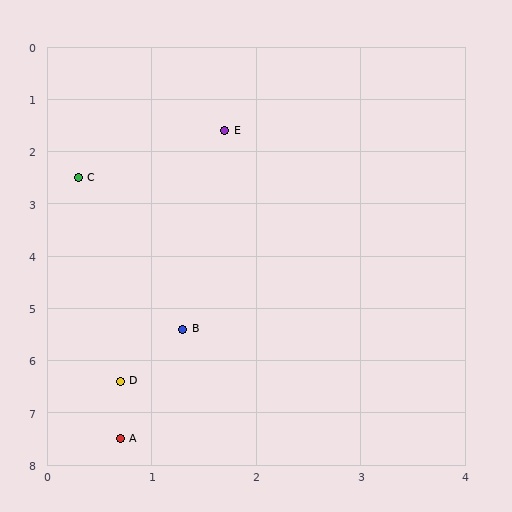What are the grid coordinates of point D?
Point D is at approximately (0.7, 6.4).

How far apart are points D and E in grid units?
Points D and E are about 4.9 grid units apart.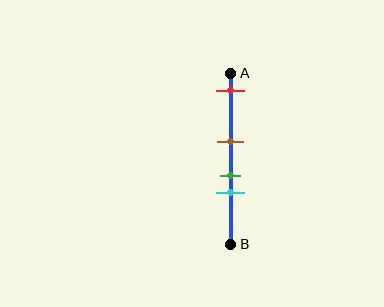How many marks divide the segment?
There are 4 marks dividing the segment.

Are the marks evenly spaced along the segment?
No, the marks are not evenly spaced.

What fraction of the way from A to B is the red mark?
The red mark is approximately 10% (0.1) of the way from A to B.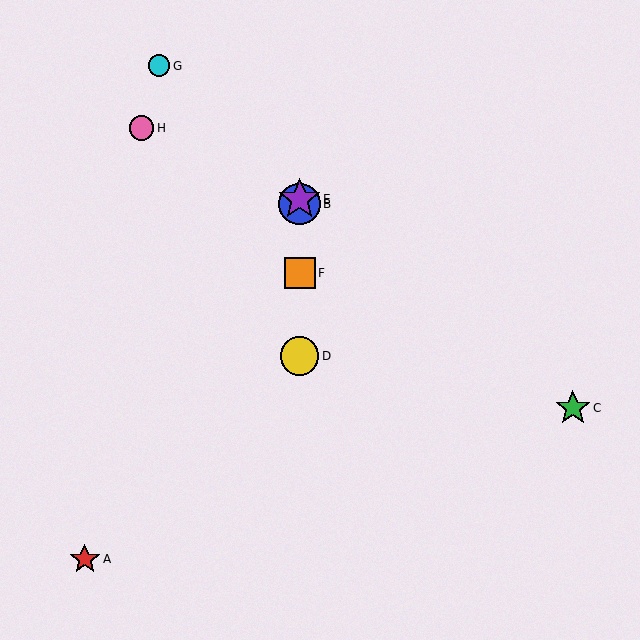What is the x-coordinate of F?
Object F is at x≈300.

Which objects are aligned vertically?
Objects B, D, E, F are aligned vertically.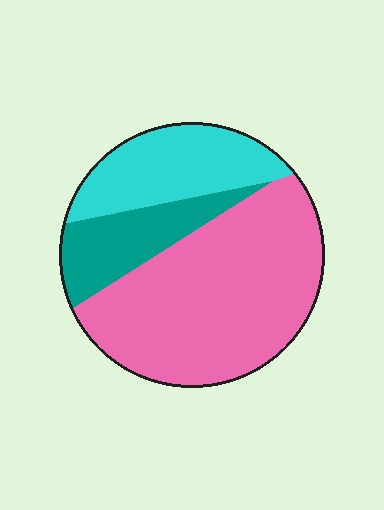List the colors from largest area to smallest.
From largest to smallest: pink, cyan, teal.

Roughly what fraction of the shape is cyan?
Cyan takes up about one quarter (1/4) of the shape.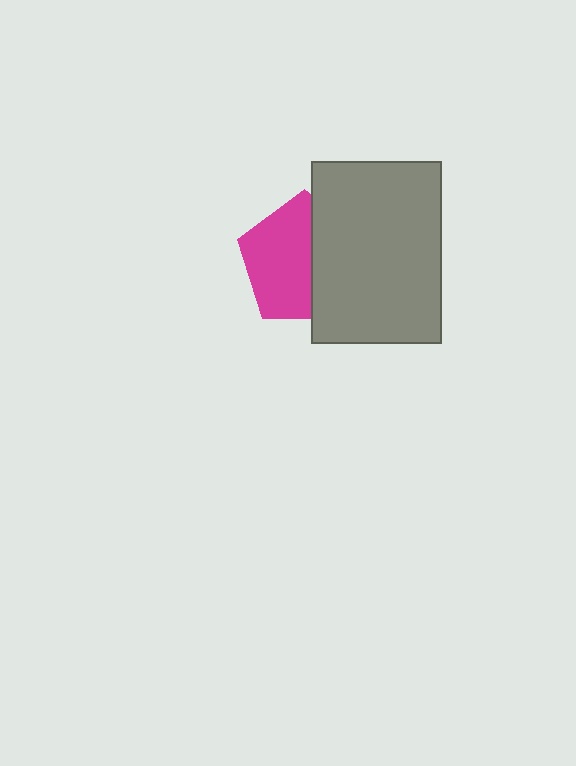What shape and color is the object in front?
The object in front is a gray rectangle.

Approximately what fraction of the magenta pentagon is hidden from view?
Roughly 43% of the magenta pentagon is hidden behind the gray rectangle.